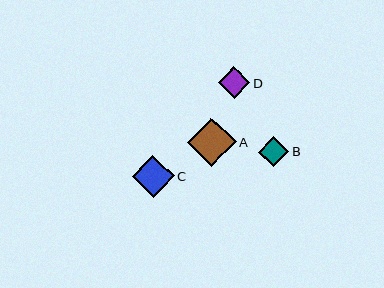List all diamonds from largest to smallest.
From largest to smallest: A, C, D, B.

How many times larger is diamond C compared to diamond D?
Diamond C is approximately 1.3 times the size of diamond D.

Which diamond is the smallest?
Diamond B is the smallest with a size of approximately 30 pixels.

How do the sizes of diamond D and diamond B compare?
Diamond D and diamond B are approximately the same size.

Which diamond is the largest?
Diamond A is the largest with a size of approximately 49 pixels.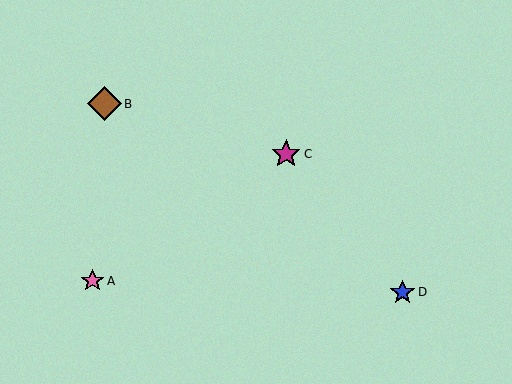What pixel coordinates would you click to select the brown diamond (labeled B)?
Click at (104, 104) to select the brown diamond B.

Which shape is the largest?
The brown diamond (labeled B) is the largest.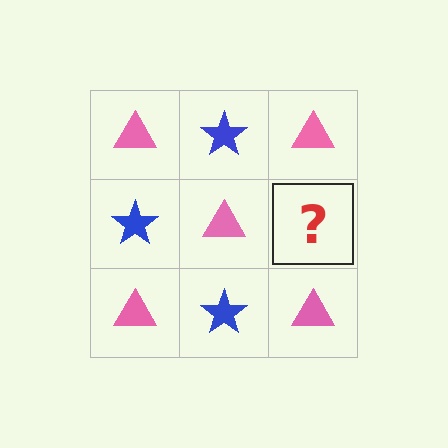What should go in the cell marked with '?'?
The missing cell should contain a blue star.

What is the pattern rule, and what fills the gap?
The rule is that it alternates pink triangle and blue star in a checkerboard pattern. The gap should be filled with a blue star.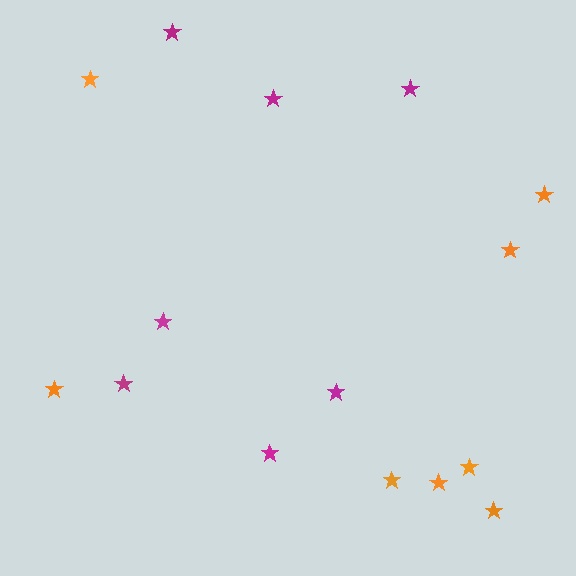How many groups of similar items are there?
There are 2 groups: one group of orange stars (8) and one group of magenta stars (7).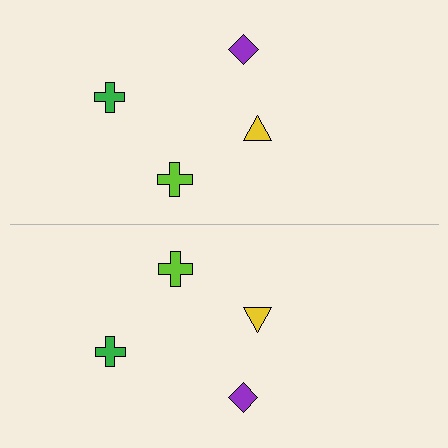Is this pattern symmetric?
Yes, this pattern has bilateral (reflection) symmetry.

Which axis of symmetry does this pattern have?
The pattern has a horizontal axis of symmetry running through the center of the image.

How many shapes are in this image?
There are 8 shapes in this image.